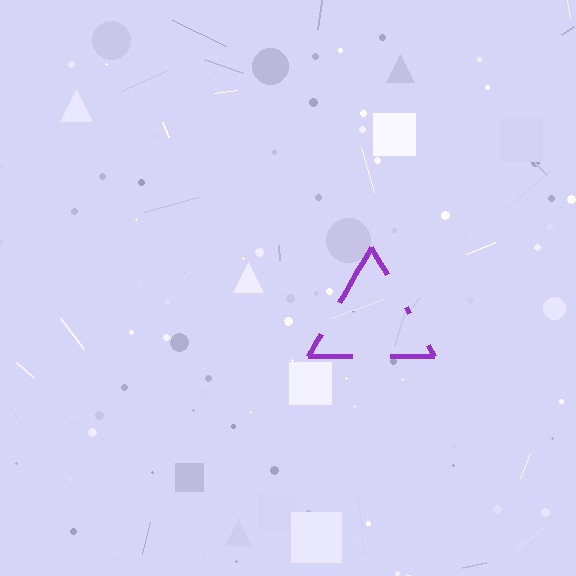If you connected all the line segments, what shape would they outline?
They would outline a triangle.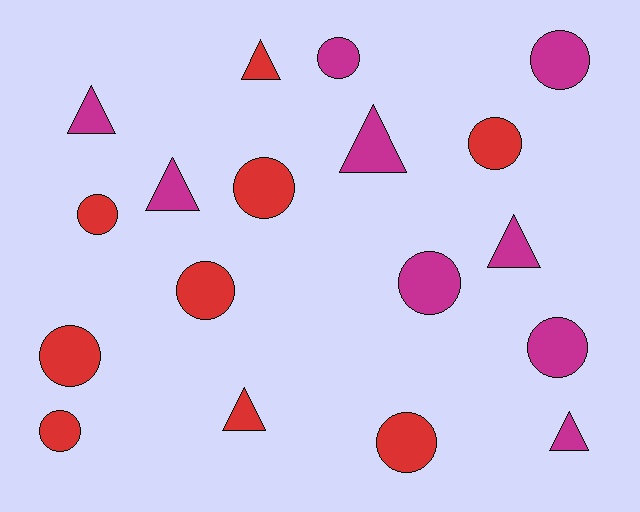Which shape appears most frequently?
Circle, with 11 objects.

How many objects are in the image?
There are 18 objects.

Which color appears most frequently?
Red, with 9 objects.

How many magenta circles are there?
There are 4 magenta circles.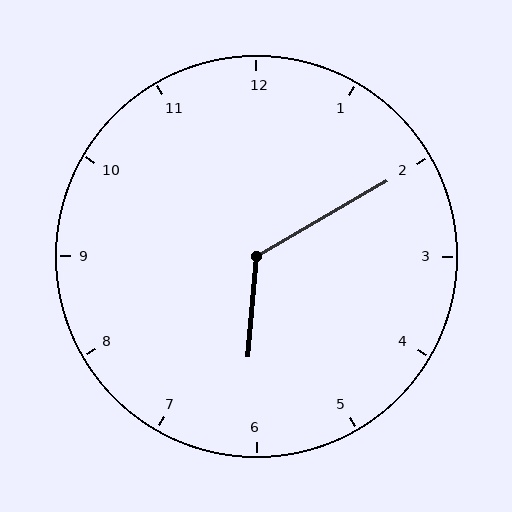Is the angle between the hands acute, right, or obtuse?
It is obtuse.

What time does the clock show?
6:10.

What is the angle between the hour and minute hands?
Approximately 125 degrees.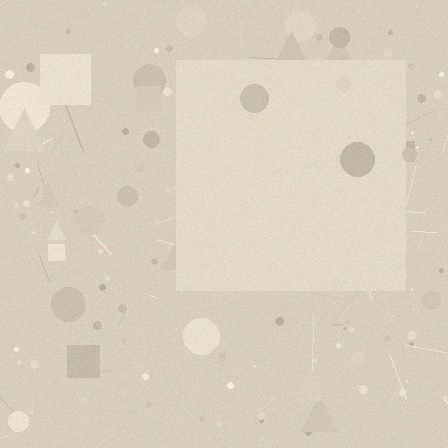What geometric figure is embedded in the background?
A square is embedded in the background.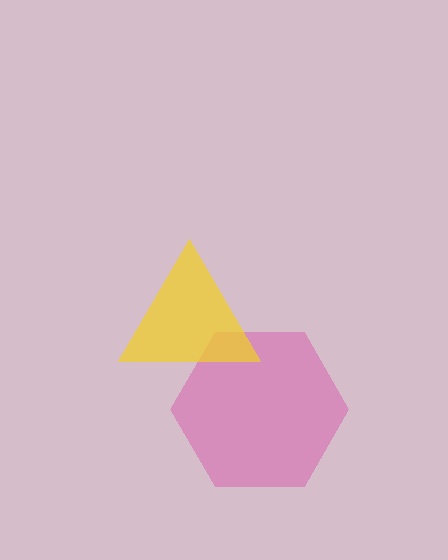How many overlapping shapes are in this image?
There are 2 overlapping shapes in the image.